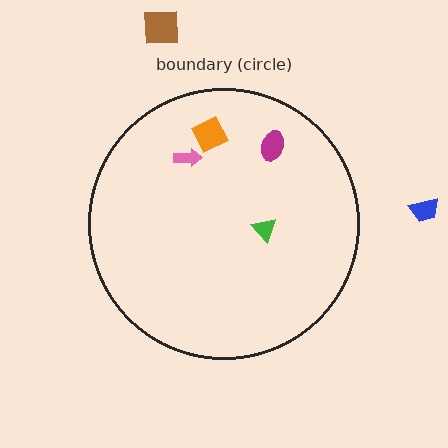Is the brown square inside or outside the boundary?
Outside.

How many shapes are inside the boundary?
4 inside, 2 outside.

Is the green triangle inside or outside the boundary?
Inside.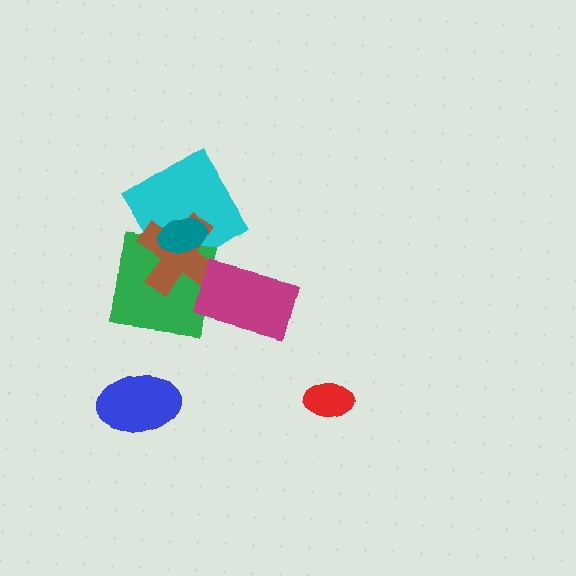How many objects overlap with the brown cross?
3 objects overlap with the brown cross.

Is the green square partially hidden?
Yes, it is partially covered by another shape.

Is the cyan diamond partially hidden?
Yes, it is partially covered by another shape.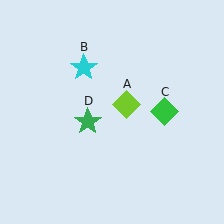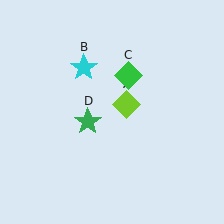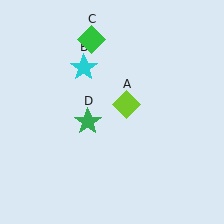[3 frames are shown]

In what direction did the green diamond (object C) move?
The green diamond (object C) moved up and to the left.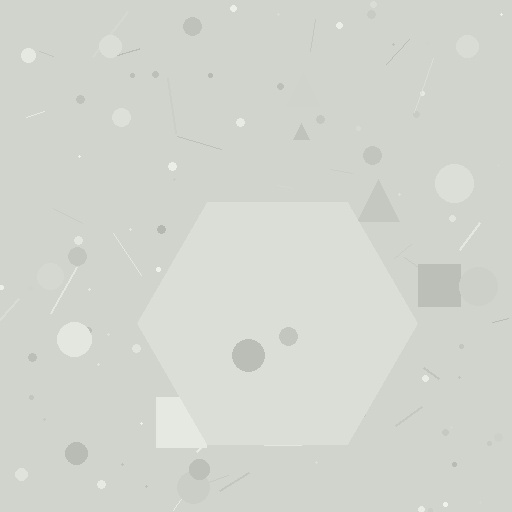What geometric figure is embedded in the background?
A hexagon is embedded in the background.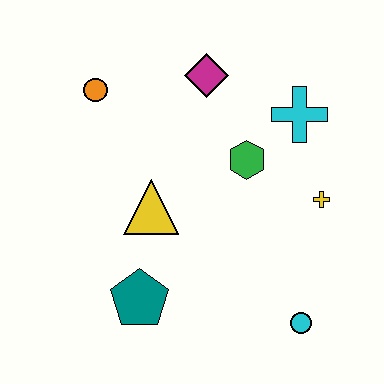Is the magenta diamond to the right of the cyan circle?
No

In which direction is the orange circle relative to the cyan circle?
The orange circle is above the cyan circle.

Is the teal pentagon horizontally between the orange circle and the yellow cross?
Yes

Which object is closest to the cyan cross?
The green hexagon is closest to the cyan cross.